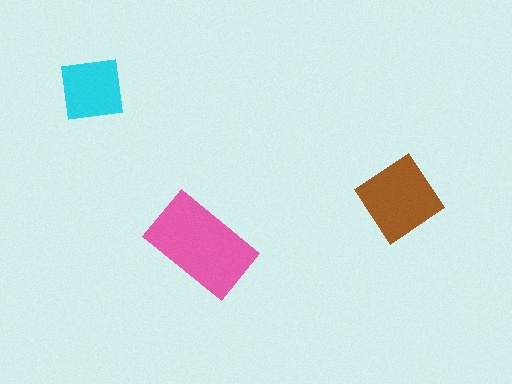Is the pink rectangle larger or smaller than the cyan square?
Larger.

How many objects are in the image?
There are 3 objects in the image.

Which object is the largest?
The pink rectangle.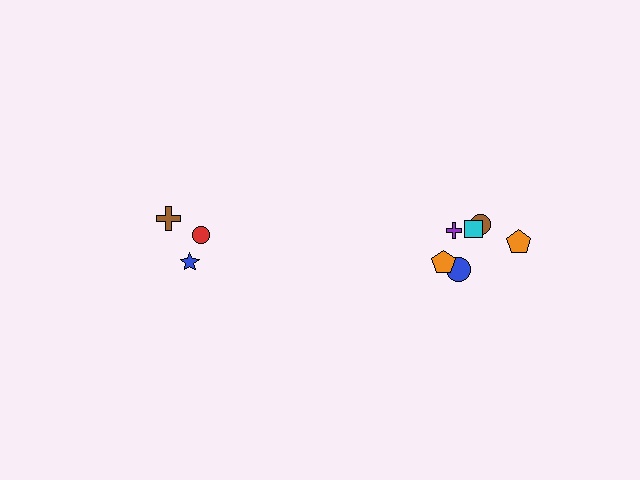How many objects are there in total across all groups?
There are 9 objects.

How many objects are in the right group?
There are 6 objects.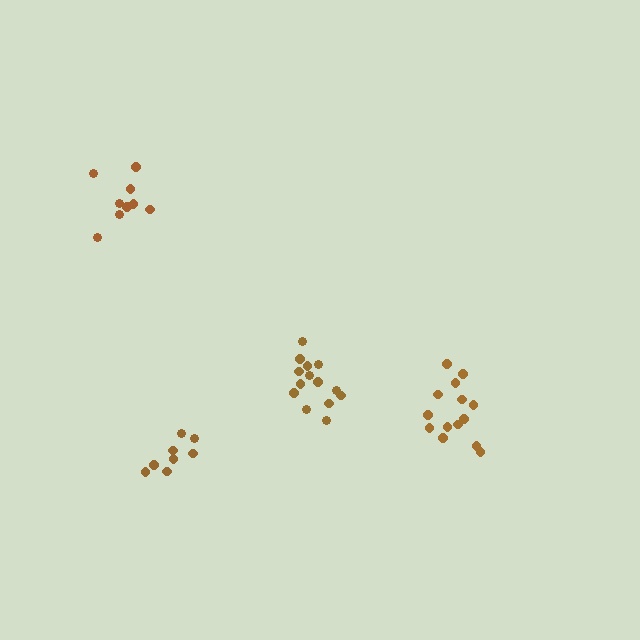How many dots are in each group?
Group 1: 14 dots, Group 2: 14 dots, Group 3: 8 dots, Group 4: 9 dots (45 total).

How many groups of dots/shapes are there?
There are 4 groups.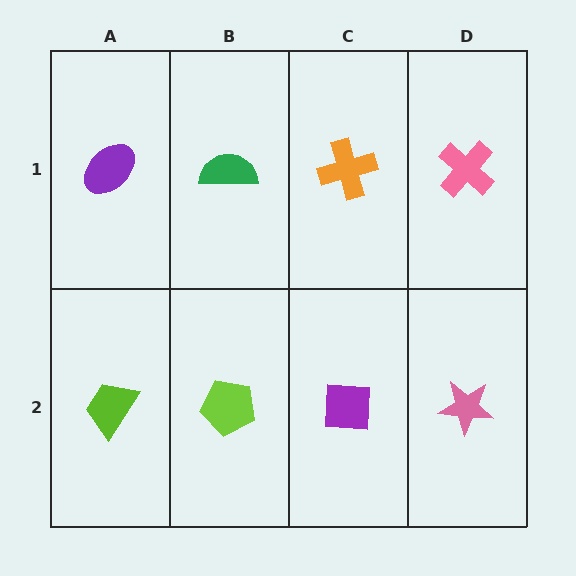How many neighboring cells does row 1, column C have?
3.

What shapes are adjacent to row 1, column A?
A lime trapezoid (row 2, column A), a green semicircle (row 1, column B).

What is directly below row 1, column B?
A lime pentagon.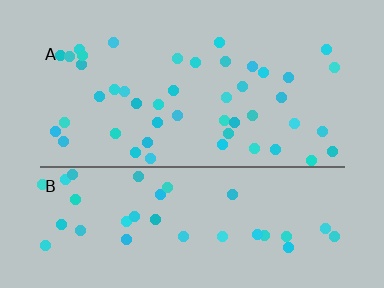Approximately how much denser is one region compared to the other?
Approximately 1.2× — region A over region B.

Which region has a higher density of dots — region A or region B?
A (the top).